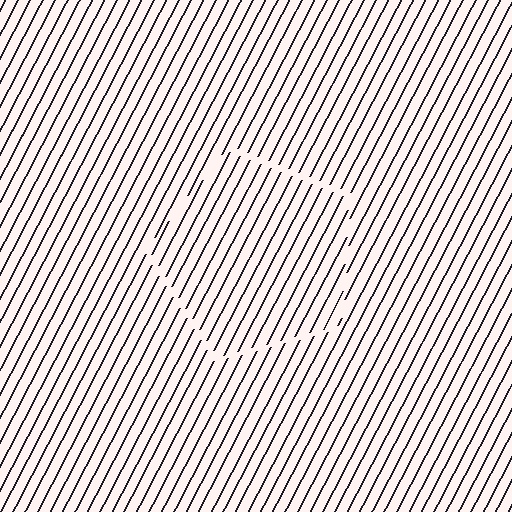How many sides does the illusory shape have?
5 sides — the line-ends trace a pentagon.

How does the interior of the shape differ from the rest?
The interior of the shape contains the same grating, shifted by half a period — the contour is defined by the phase discontinuity where line-ends from the inner and outer gratings abut.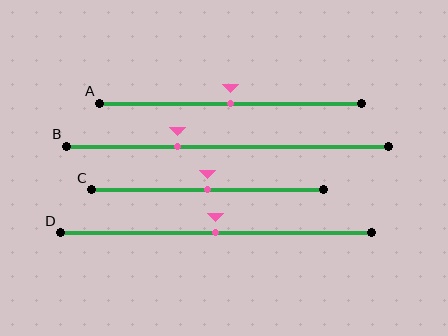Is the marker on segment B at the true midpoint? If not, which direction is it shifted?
No, the marker on segment B is shifted to the left by about 15% of the segment length.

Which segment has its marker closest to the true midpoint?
Segment A has its marker closest to the true midpoint.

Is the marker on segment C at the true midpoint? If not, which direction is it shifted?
Yes, the marker on segment C is at the true midpoint.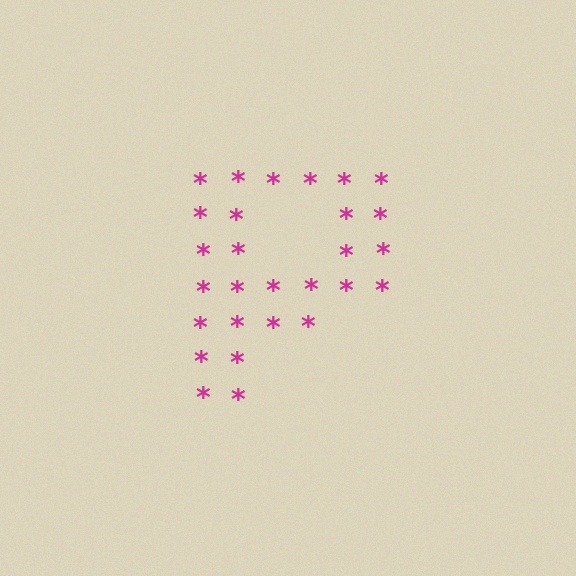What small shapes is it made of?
It is made of small asterisks.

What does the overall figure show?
The overall figure shows the letter P.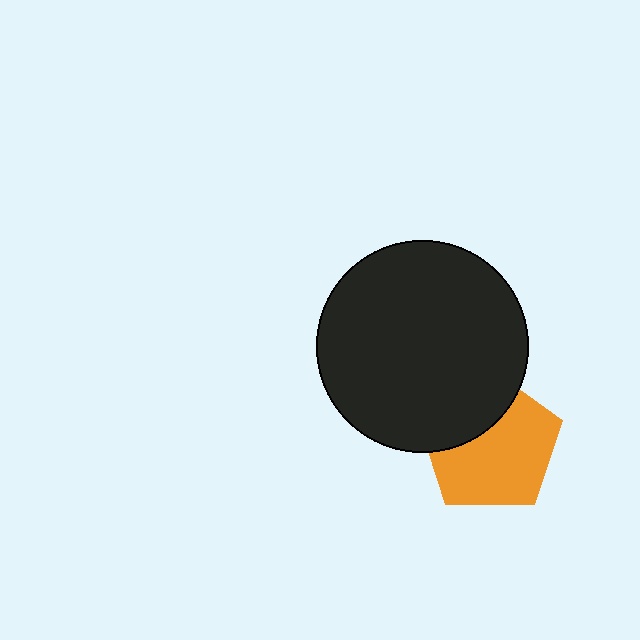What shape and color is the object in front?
The object in front is a black circle.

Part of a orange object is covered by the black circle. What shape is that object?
It is a pentagon.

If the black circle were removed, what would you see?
You would see the complete orange pentagon.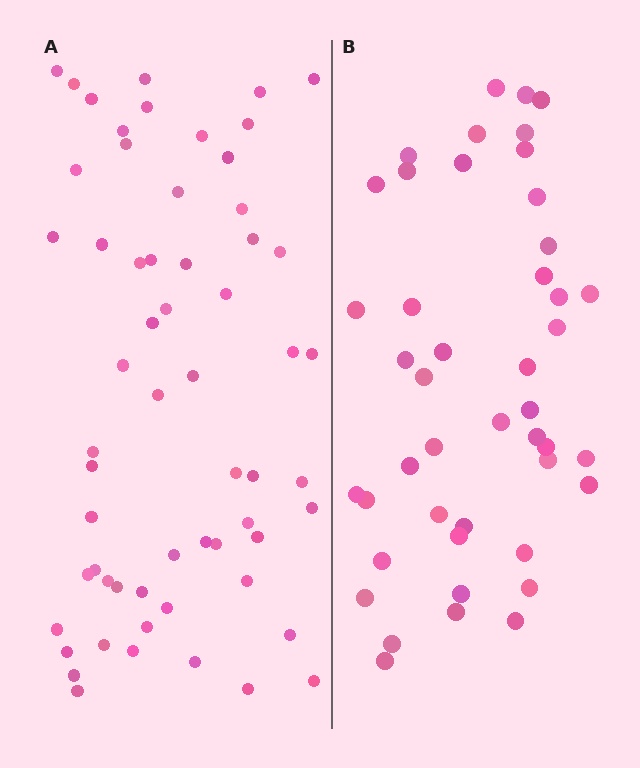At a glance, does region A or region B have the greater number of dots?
Region A (the left region) has more dots.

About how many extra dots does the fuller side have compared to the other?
Region A has approximately 15 more dots than region B.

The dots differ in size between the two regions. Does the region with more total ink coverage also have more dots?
No. Region B has more total ink coverage because its dots are larger, but region A actually contains more individual dots. Total area can be misleading — the number of items is what matters here.